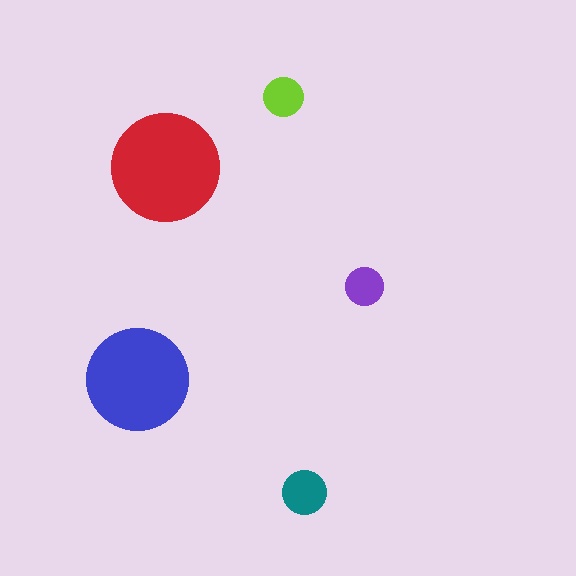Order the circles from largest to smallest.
the red one, the blue one, the teal one, the lime one, the purple one.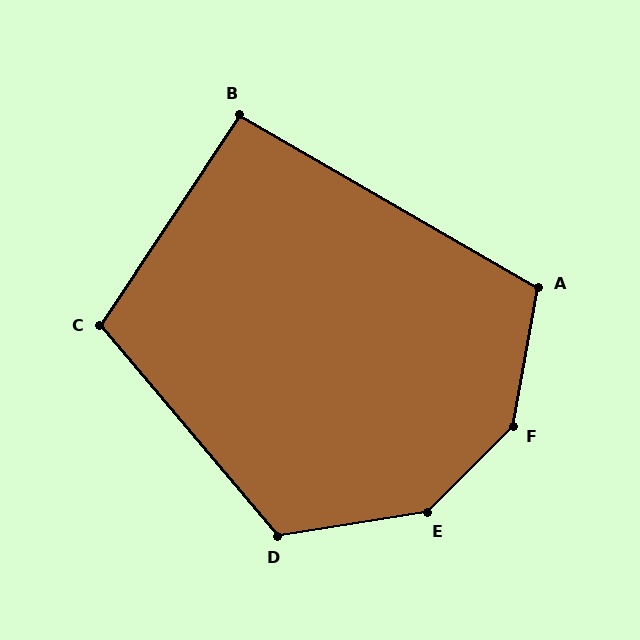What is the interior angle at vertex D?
Approximately 121 degrees (obtuse).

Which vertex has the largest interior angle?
F, at approximately 145 degrees.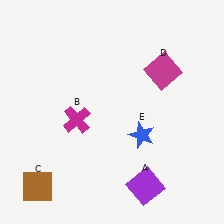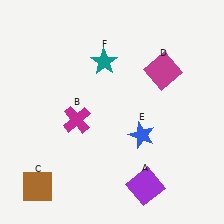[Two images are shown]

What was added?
A teal star (F) was added in Image 2.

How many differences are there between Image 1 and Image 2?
There is 1 difference between the two images.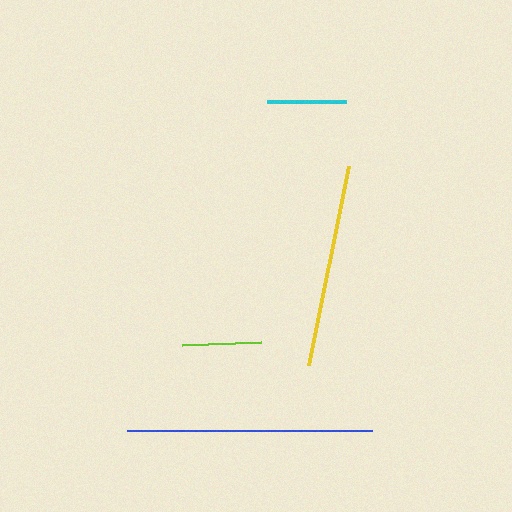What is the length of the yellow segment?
The yellow segment is approximately 203 pixels long.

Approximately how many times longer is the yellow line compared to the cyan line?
The yellow line is approximately 2.6 times the length of the cyan line.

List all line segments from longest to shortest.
From longest to shortest: blue, yellow, lime, cyan.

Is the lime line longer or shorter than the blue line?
The blue line is longer than the lime line.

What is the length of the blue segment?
The blue segment is approximately 245 pixels long.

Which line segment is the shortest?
The cyan line is the shortest at approximately 79 pixels.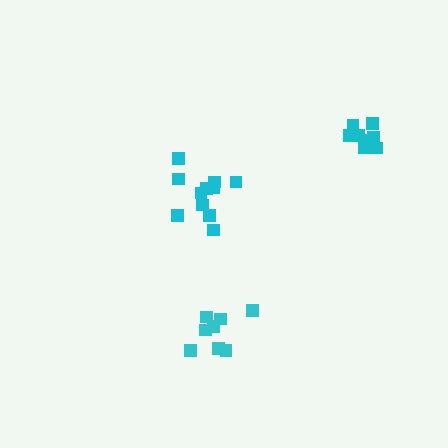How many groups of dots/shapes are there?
There are 3 groups.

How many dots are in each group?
Group 1: 11 dots, Group 2: 8 dots, Group 3: 8 dots (27 total).